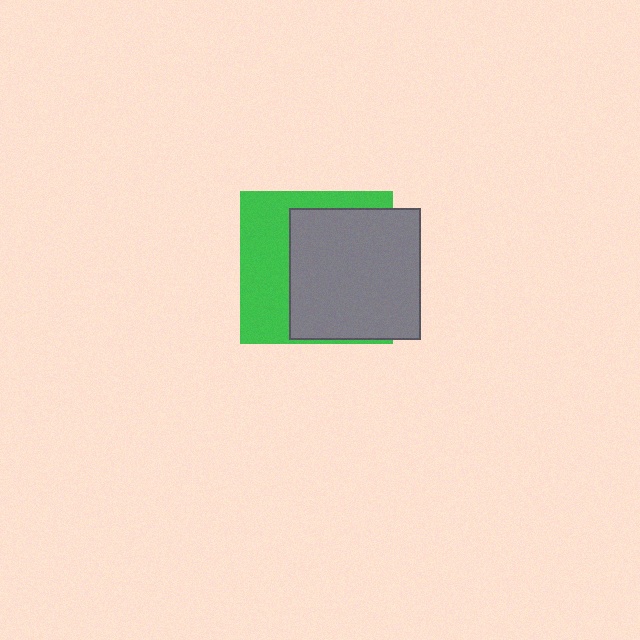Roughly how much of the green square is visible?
A small part of it is visible (roughly 41%).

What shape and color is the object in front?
The object in front is a gray square.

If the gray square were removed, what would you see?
You would see the complete green square.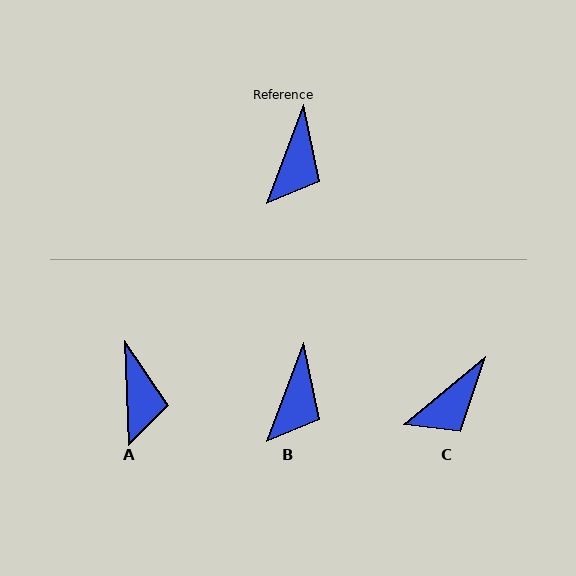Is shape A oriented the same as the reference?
No, it is off by about 22 degrees.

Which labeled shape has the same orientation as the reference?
B.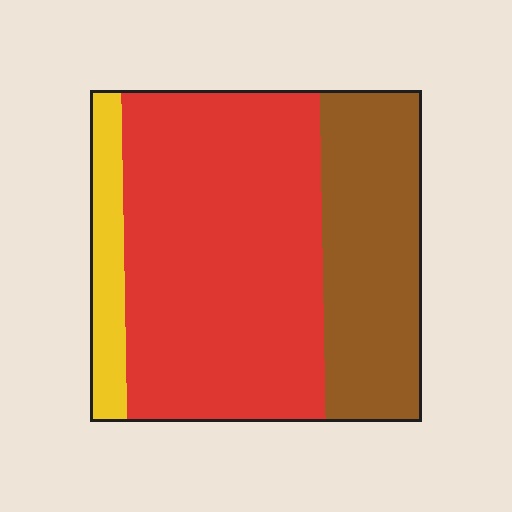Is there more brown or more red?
Red.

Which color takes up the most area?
Red, at roughly 60%.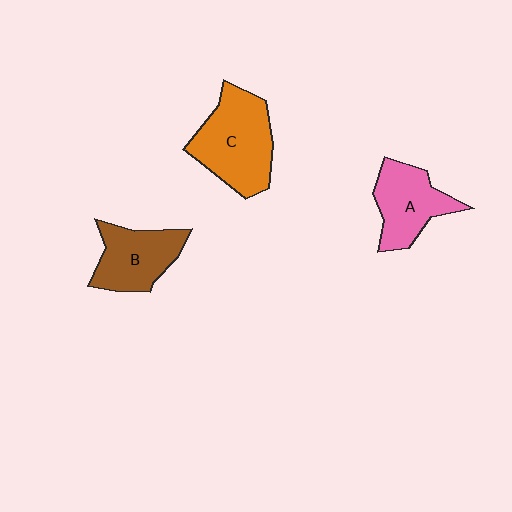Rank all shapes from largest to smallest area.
From largest to smallest: C (orange), A (pink), B (brown).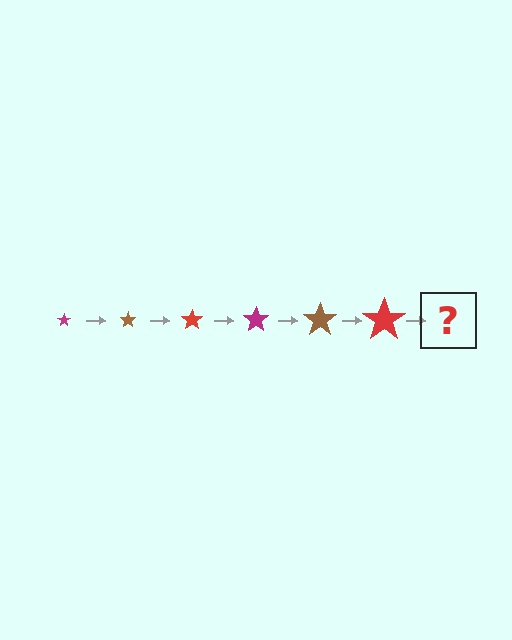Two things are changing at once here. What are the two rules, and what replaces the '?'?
The two rules are that the star grows larger each step and the color cycles through magenta, brown, and red. The '?' should be a magenta star, larger than the previous one.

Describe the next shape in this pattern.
It should be a magenta star, larger than the previous one.